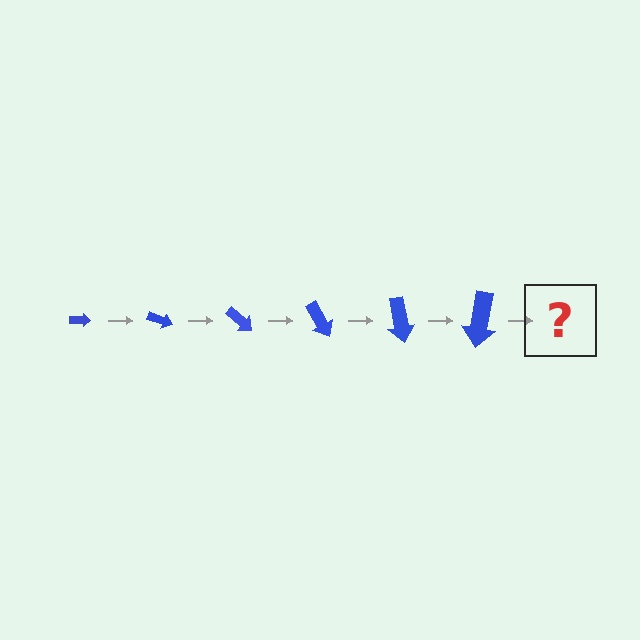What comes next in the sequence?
The next element should be an arrow, larger than the previous one and rotated 120 degrees from the start.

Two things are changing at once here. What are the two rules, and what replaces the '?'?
The two rules are that the arrow grows larger each step and it rotates 20 degrees each step. The '?' should be an arrow, larger than the previous one and rotated 120 degrees from the start.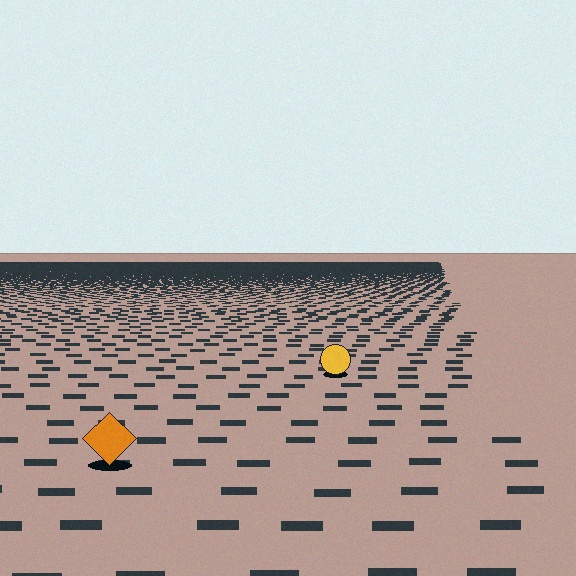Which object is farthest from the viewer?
The yellow circle is farthest from the viewer. It appears smaller and the ground texture around it is denser.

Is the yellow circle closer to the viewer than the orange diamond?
No. The orange diamond is closer — you can tell from the texture gradient: the ground texture is coarser near it.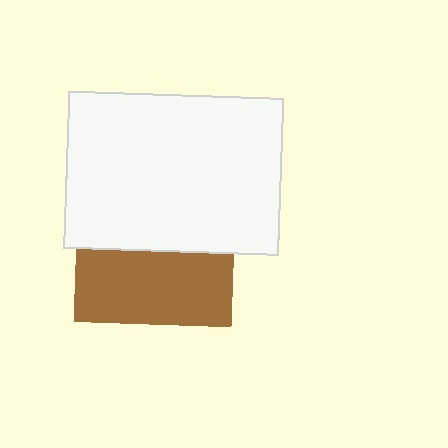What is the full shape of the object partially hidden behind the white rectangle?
The partially hidden object is a brown square.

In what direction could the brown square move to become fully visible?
The brown square could move down. That would shift it out from behind the white rectangle entirely.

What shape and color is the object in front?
The object in front is a white rectangle.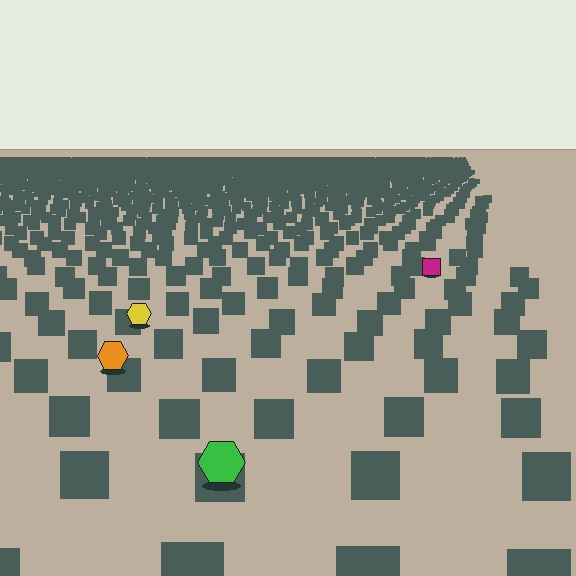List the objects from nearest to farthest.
From nearest to farthest: the green hexagon, the orange hexagon, the yellow hexagon, the magenta square.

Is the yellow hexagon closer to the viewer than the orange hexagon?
No. The orange hexagon is closer — you can tell from the texture gradient: the ground texture is coarser near it.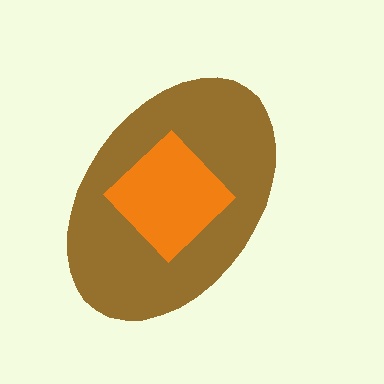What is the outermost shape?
The brown ellipse.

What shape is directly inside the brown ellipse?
The orange diamond.